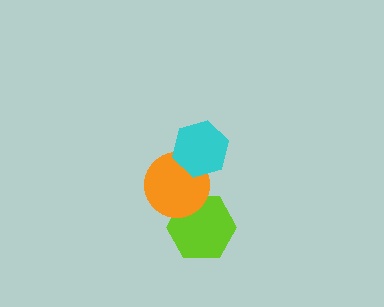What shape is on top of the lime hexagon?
The orange circle is on top of the lime hexagon.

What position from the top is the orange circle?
The orange circle is 2nd from the top.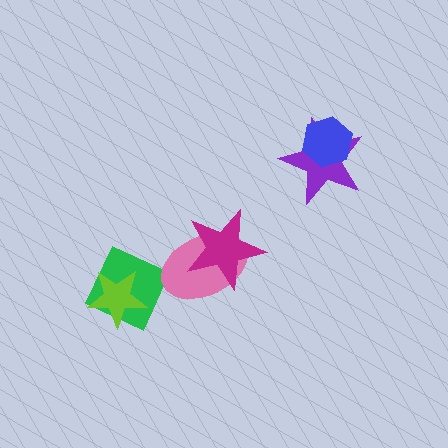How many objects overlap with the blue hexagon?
1 object overlaps with the blue hexagon.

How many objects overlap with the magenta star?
1 object overlaps with the magenta star.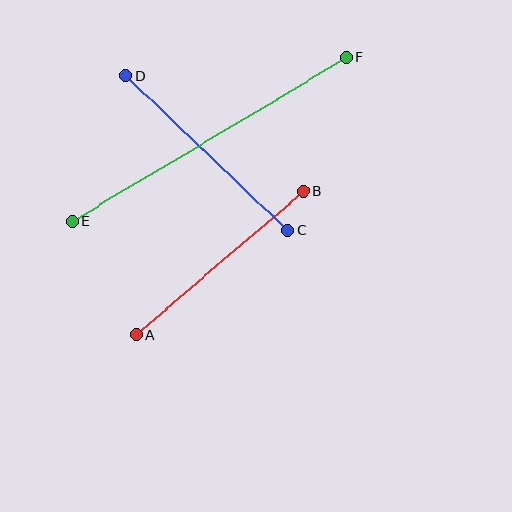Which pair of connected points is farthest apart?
Points E and F are farthest apart.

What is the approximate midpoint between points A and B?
The midpoint is at approximately (220, 263) pixels.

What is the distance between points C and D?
The distance is approximately 223 pixels.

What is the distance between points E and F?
The distance is approximately 319 pixels.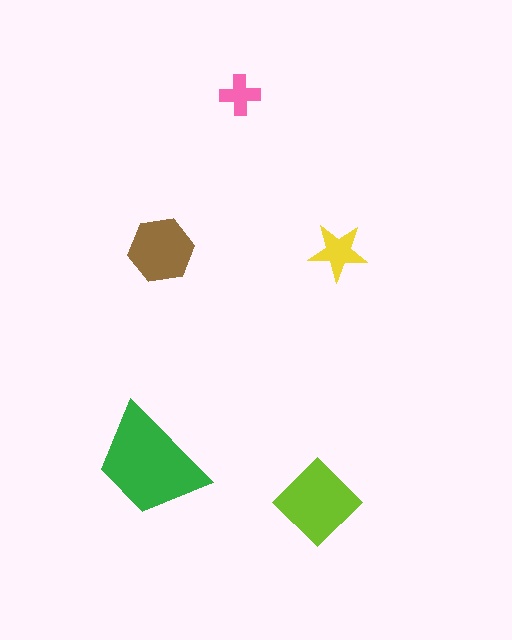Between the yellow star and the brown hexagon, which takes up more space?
The brown hexagon.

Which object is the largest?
The green trapezoid.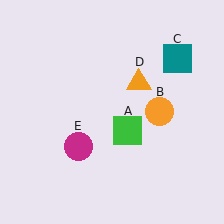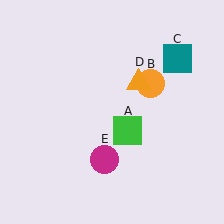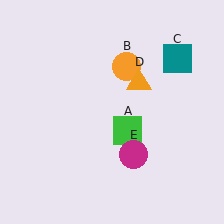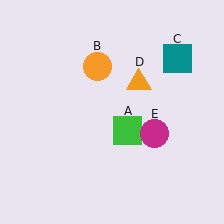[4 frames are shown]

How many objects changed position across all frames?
2 objects changed position: orange circle (object B), magenta circle (object E).